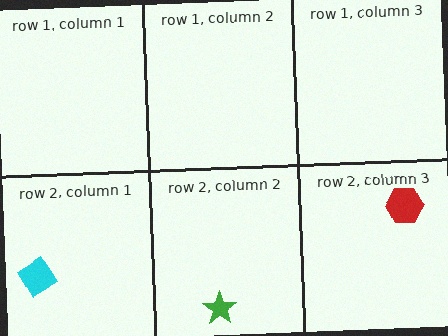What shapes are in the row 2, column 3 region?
The red hexagon.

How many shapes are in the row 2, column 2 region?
1.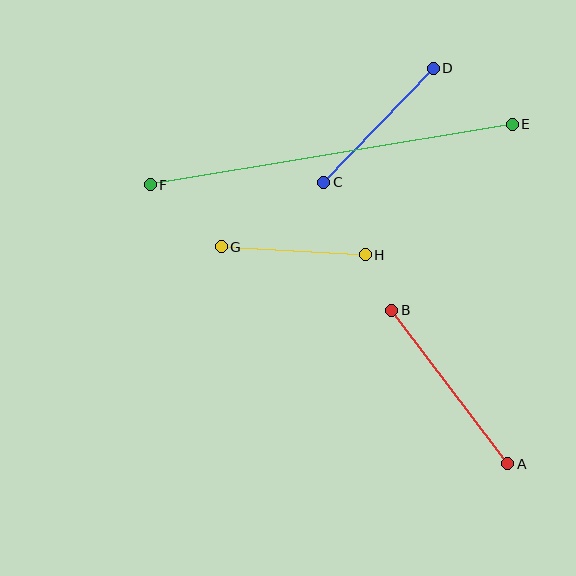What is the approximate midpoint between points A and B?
The midpoint is at approximately (450, 387) pixels.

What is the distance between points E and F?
The distance is approximately 367 pixels.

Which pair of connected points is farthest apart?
Points E and F are farthest apart.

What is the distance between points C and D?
The distance is approximately 158 pixels.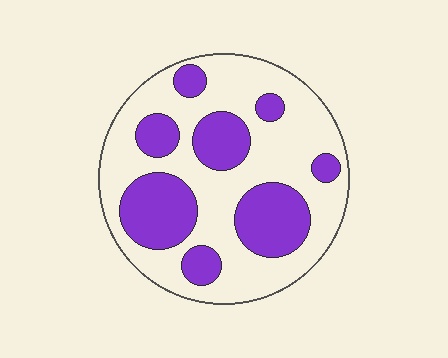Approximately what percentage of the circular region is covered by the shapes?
Approximately 35%.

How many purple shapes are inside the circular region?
8.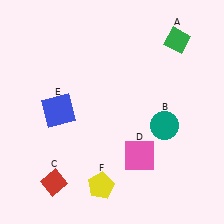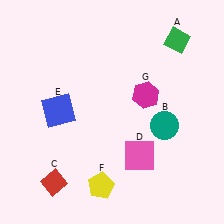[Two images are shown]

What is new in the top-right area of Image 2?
A magenta hexagon (G) was added in the top-right area of Image 2.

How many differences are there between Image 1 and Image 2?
There is 1 difference between the two images.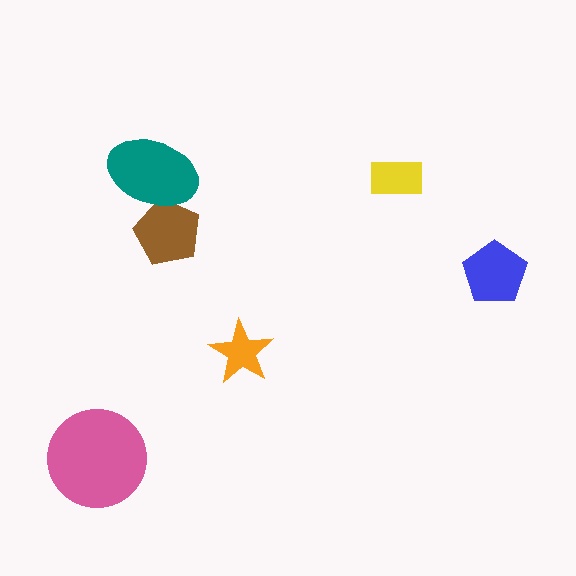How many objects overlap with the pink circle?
0 objects overlap with the pink circle.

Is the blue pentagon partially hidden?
No, no other shape covers it.